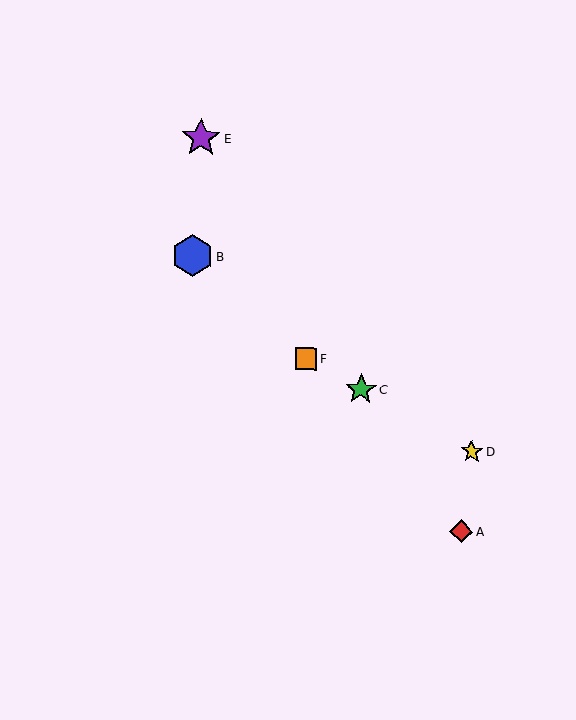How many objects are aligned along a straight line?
3 objects (C, D, F) are aligned along a straight line.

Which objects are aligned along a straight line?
Objects C, D, F are aligned along a straight line.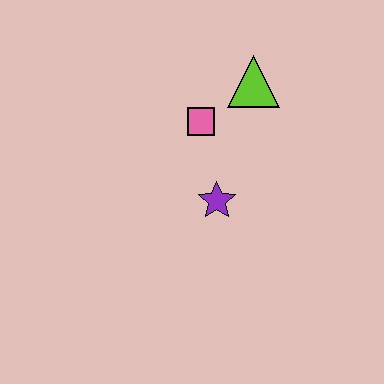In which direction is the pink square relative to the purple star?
The pink square is above the purple star.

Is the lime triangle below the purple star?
No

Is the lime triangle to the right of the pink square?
Yes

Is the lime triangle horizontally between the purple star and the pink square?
No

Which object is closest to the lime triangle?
The pink square is closest to the lime triangle.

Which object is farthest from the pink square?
The purple star is farthest from the pink square.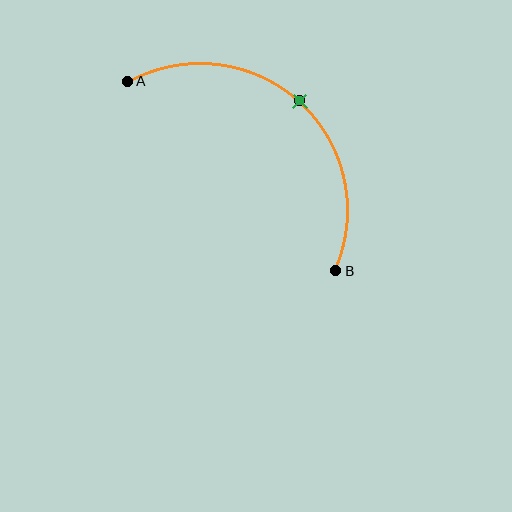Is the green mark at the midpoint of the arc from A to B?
Yes. The green mark lies on the arc at equal arc-length from both A and B — it is the arc midpoint.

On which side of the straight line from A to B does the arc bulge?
The arc bulges above and to the right of the straight line connecting A and B.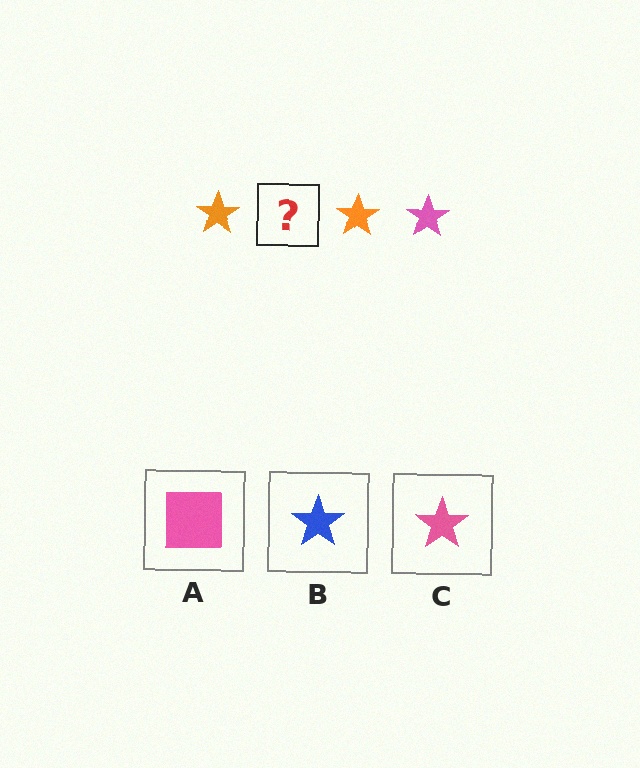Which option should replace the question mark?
Option C.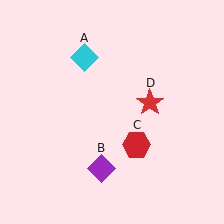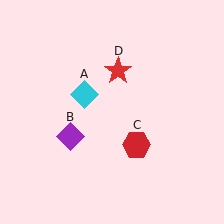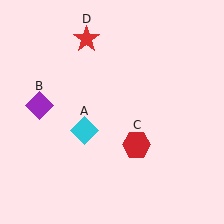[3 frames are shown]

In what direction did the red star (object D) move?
The red star (object D) moved up and to the left.